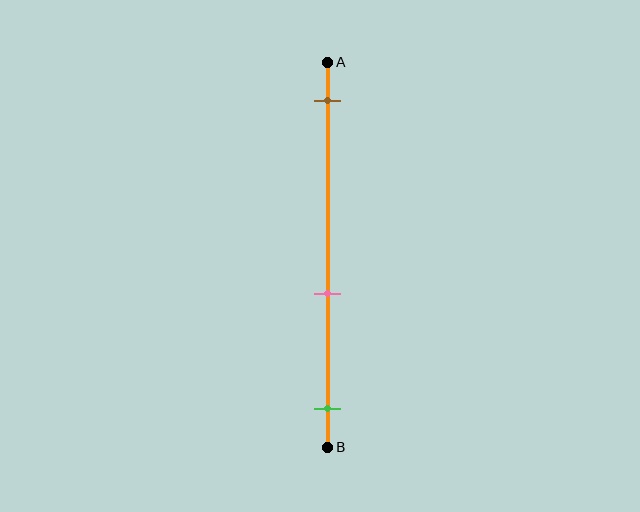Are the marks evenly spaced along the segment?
No, the marks are not evenly spaced.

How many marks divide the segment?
There are 3 marks dividing the segment.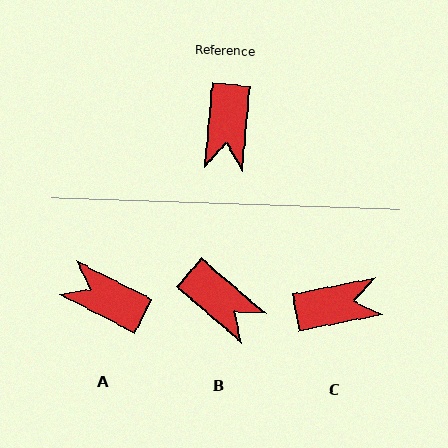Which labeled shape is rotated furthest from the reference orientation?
A, about 112 degrees away.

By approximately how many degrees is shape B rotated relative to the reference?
Approximately 55 degrees counter-clockwise.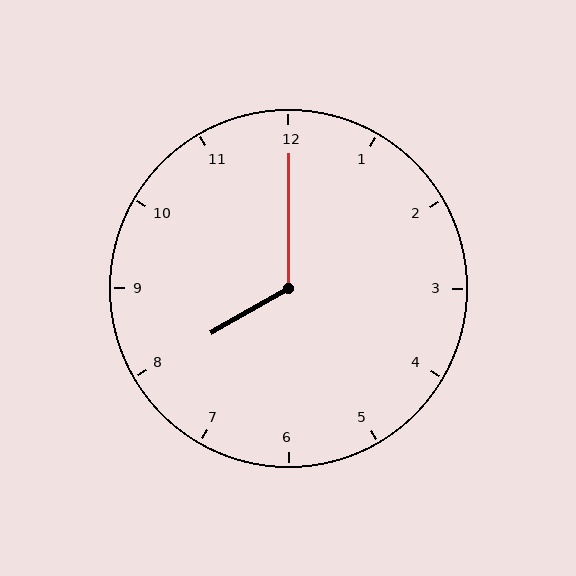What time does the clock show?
8:00.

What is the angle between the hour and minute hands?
Approximately 120 degrees.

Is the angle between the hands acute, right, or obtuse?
It is obtuse.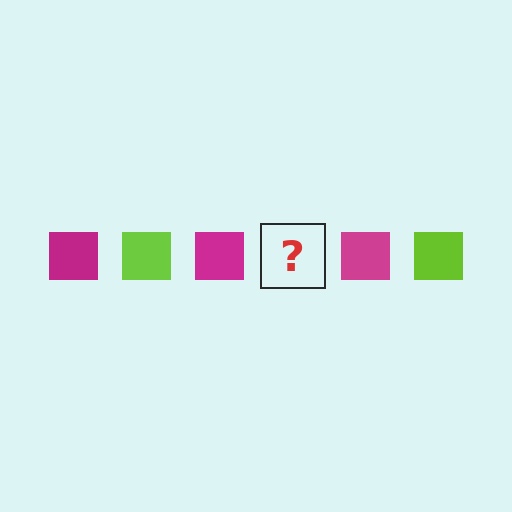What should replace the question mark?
The question mark should be replaced with a lime square.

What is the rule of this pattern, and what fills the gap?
The rule is that the pattern cycles through magenta, lime squares. The gap should be filled with a lime square.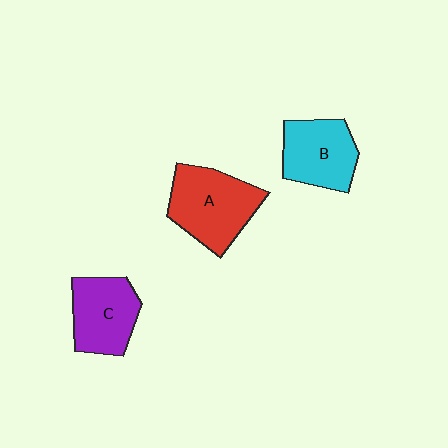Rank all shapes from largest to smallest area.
From largest to smallest: A (red), C (purple), B (cyan).